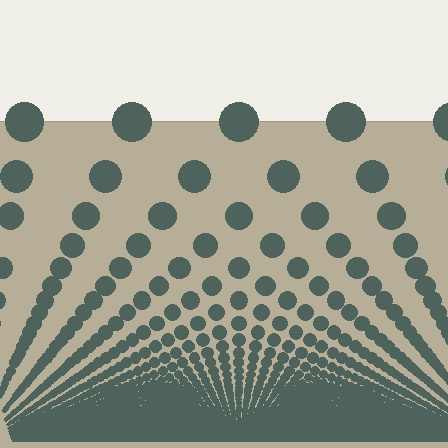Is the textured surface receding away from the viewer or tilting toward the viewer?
The surface appears to tilt toward the viewer. Texture elements get larger and sparser toward the top.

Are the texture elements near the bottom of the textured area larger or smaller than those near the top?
Smaller. The gradient is inverted — elements near the bottom are smaller and denser.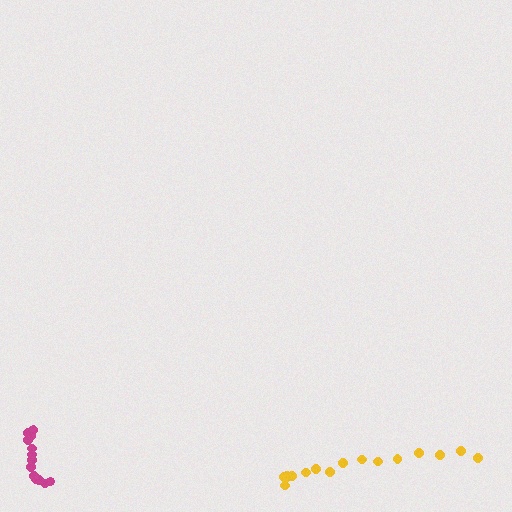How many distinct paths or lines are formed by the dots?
There are 2 distinct paths.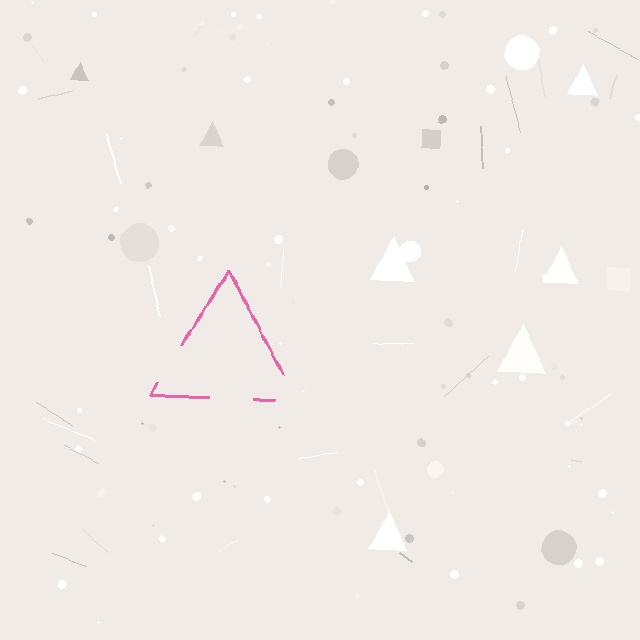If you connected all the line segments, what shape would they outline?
They would outline a triangle.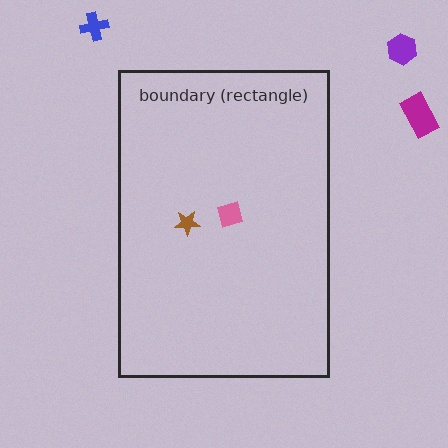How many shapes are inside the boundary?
2 inside, 3 outside.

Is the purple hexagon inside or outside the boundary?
Outside.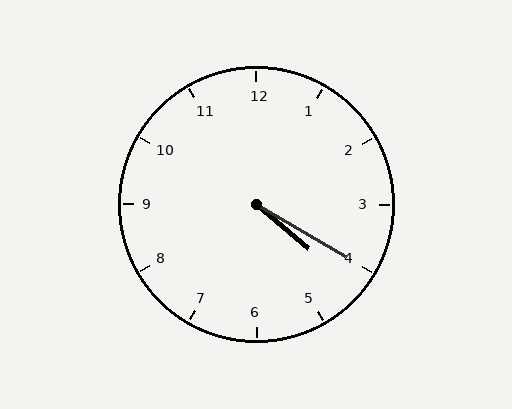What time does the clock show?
4:20.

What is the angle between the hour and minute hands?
Approximately 10 degrees.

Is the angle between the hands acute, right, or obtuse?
It is acute.